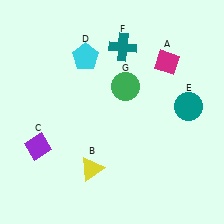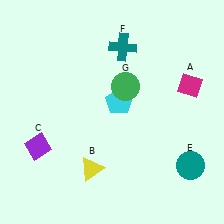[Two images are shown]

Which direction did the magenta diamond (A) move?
The magenta diamond (A) moved down.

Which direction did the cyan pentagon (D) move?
The cyan pentagon (D) moved down.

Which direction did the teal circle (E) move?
The teal circle (E) moved down.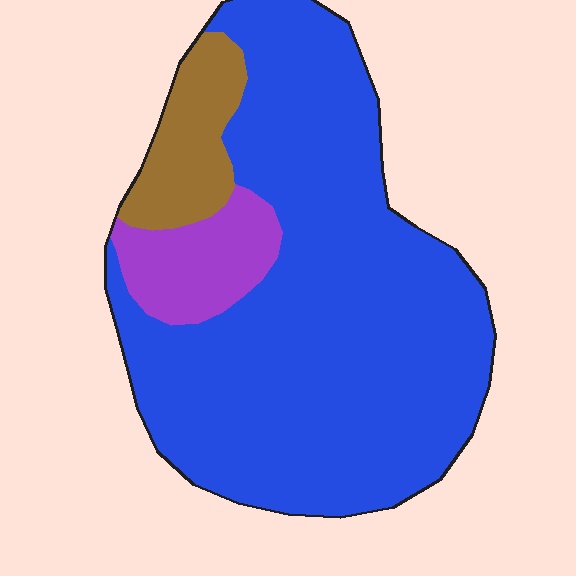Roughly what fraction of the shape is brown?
Brown covers about 10% of the shape.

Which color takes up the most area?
Blue, at roughly 80%.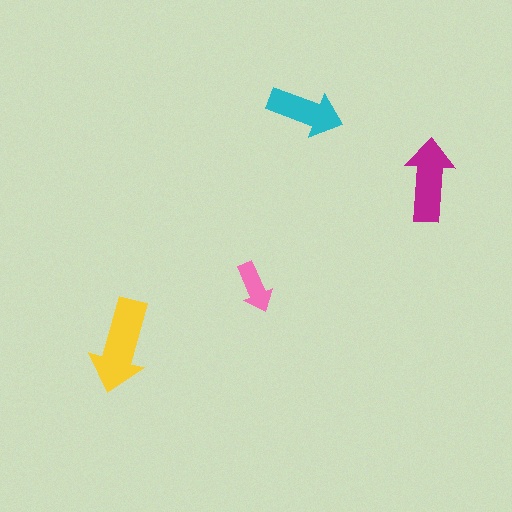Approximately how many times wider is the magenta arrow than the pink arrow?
About 1.5 times wider.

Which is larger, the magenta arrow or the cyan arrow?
The magenta one.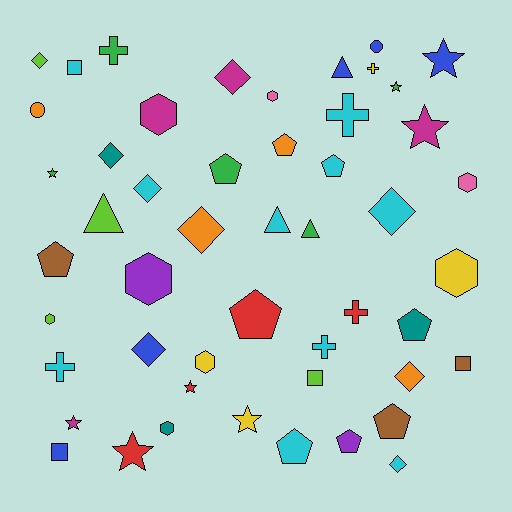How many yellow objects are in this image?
There are 4 yellow objects.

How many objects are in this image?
There are 50 objects.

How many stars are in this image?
There are 8 stars.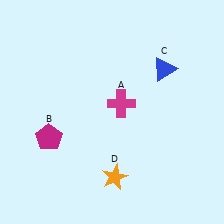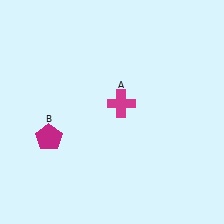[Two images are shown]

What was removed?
The blue triangle (C), the orange star (D) were removed in Image 2.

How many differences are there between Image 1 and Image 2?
There are 2 differences between the two images.